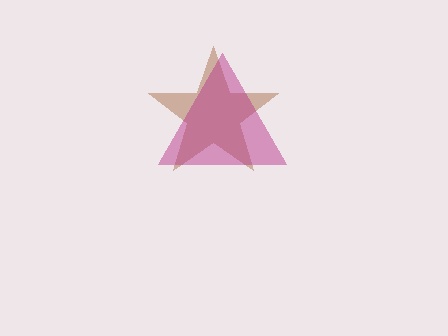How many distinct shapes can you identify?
There are 2 distinct shapes: a brown star, a magenta triangle.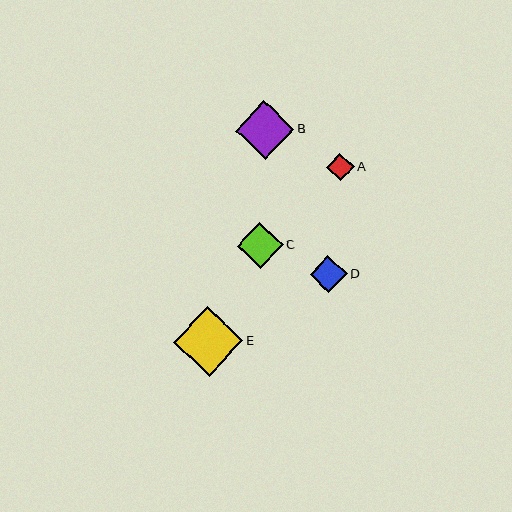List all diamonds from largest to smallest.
From largest to smallest: E, B, C, D, A.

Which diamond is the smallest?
Diamond A is the smallest with a size of approximately 27 pixels.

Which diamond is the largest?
Diamond E is the largest with a size of approximately 69 pixels.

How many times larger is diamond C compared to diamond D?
Diamond C is approximately 1.2 times the size of diamond D.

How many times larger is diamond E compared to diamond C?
Diamond E is approximately 1.5 times the size of diamond C.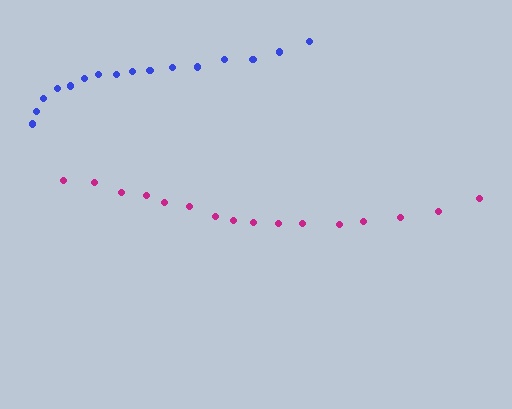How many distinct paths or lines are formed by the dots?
There are 2 distinct paths.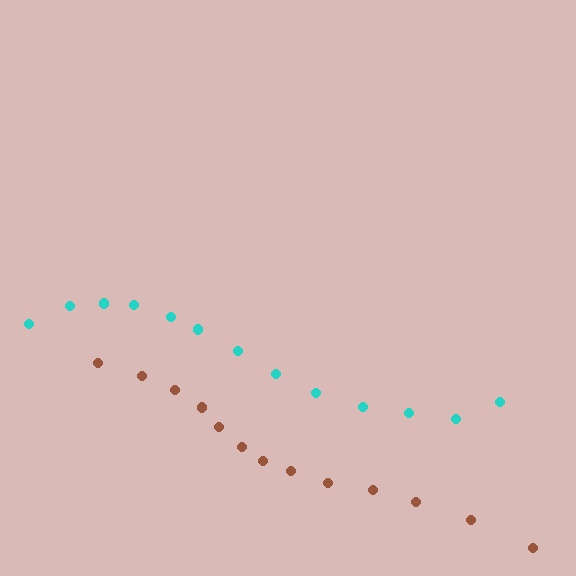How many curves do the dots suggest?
There are 2 distinct paths.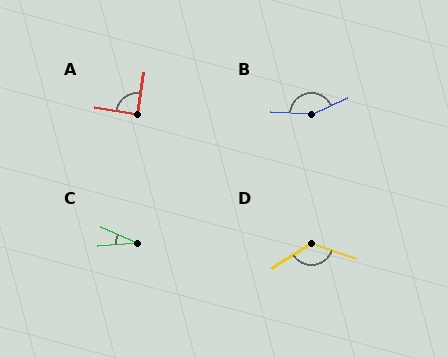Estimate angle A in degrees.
Approximately 90 degrees.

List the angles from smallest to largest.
C (27°), A (90°), D (129°), B (152°).